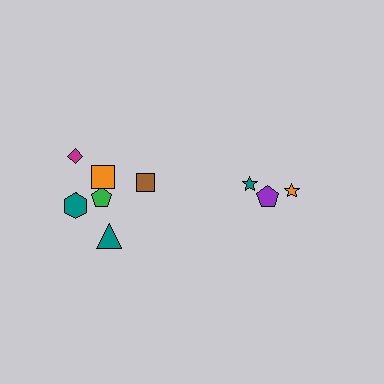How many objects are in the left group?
There are 7 objects.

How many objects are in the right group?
There are 3 objects.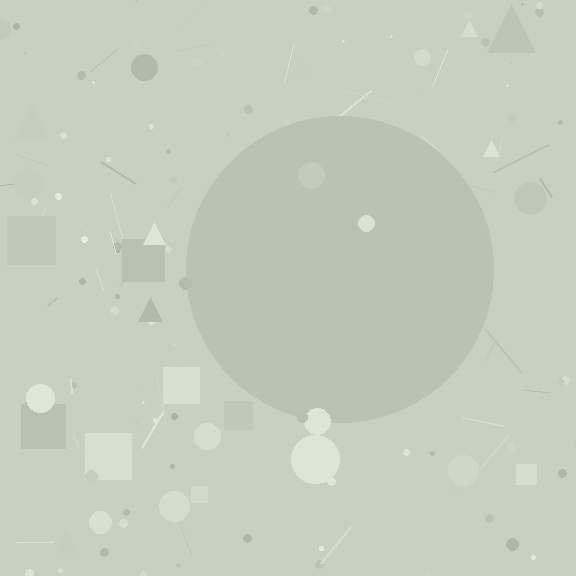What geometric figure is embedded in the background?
A circle is embedded in the background.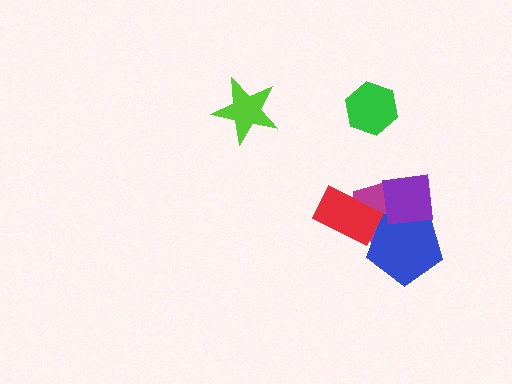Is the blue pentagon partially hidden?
Yes, it is partially covered by another shape.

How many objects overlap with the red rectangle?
1 object overlaps with the red rectangle.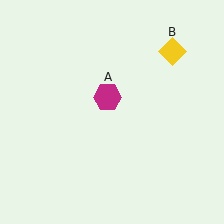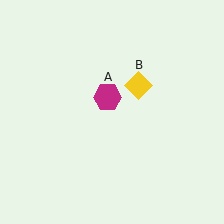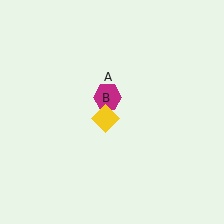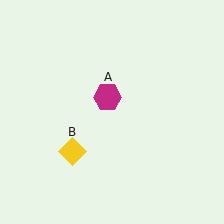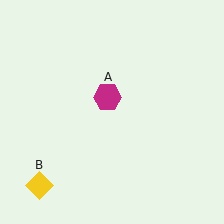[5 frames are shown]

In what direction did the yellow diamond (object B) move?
The yellow diamond (object B) moved down and to the left.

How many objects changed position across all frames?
1 object changed position: yellow diamond (object B).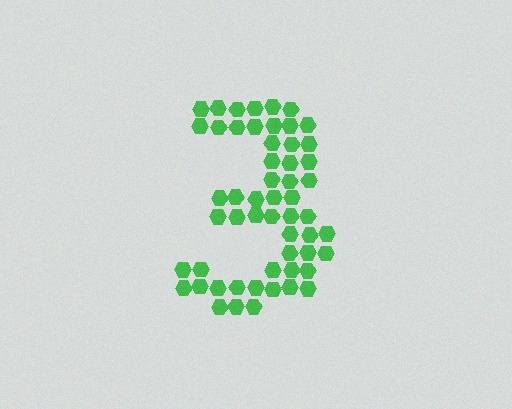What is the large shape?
The large shape is the digit 3.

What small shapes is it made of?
It is made of small hexagons.